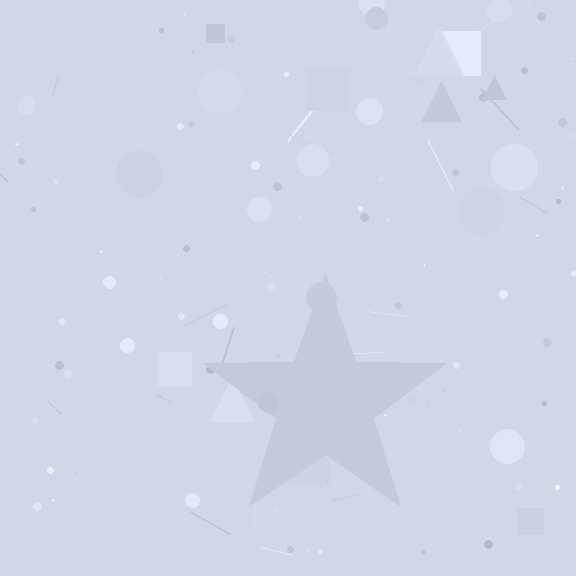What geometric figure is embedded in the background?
A star is embedded in the background.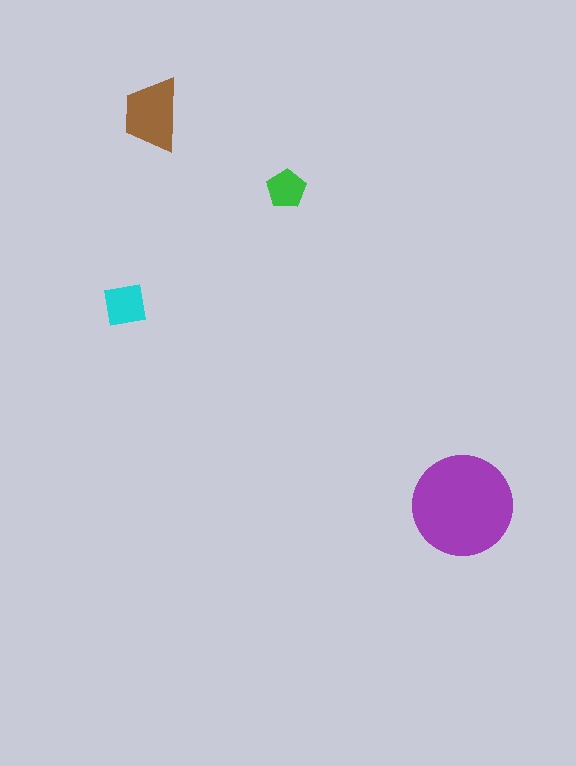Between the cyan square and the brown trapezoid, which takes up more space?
The brown trapezoid.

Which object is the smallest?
The green pentagon.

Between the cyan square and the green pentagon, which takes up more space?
The cyan square.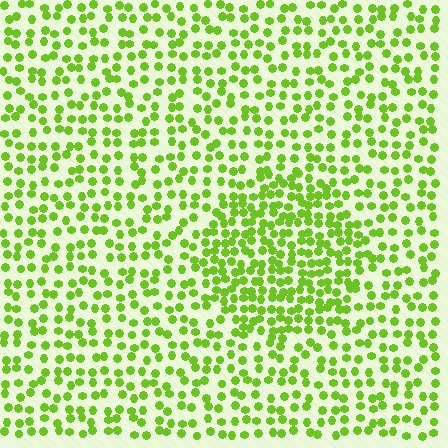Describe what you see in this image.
The image contains small lime elements arranged at two different densities. A circle-shaped region is visible where the elements are more densely packed than the surrounding area.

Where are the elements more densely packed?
The elements are more densely packed inside the circle boundary.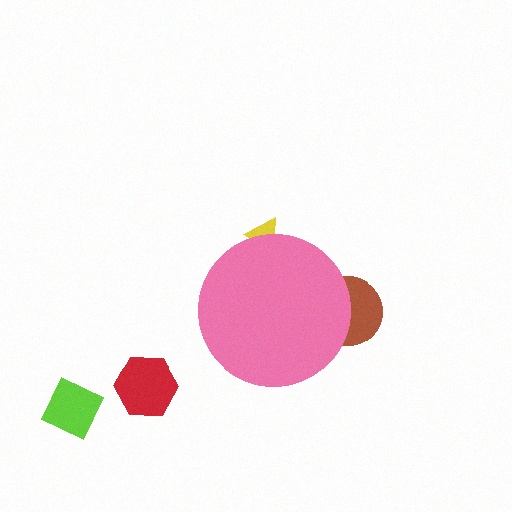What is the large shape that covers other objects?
A pink circle.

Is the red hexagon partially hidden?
No, the red hexagon is fully visible.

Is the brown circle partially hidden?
Yes, the brown circle is partially hidden behind the pink circle.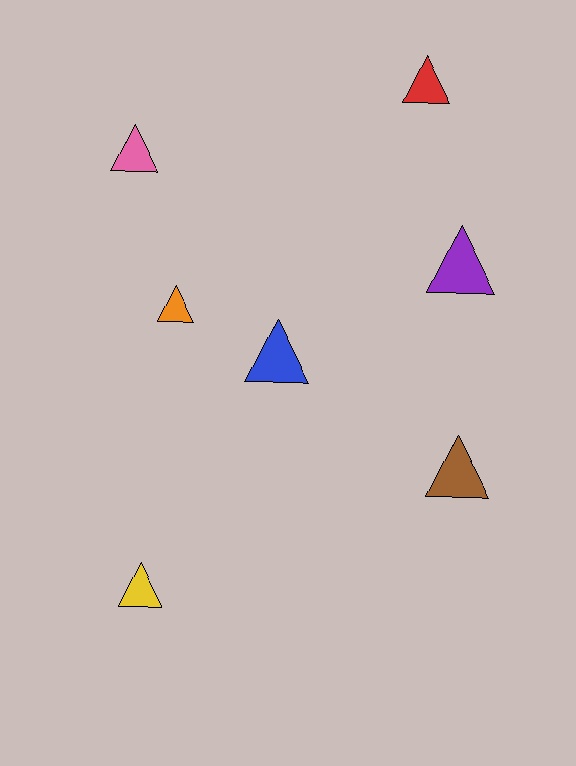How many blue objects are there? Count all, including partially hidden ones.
There is 1 blue object.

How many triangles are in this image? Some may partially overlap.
There are 7 triangles.